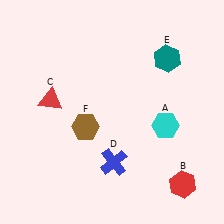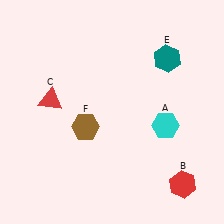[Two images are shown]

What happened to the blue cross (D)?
The blue cross (D) was removed in Image 2. It was in the bottom-right area of Image 1.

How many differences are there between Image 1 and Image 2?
There is 1 difference between the two images.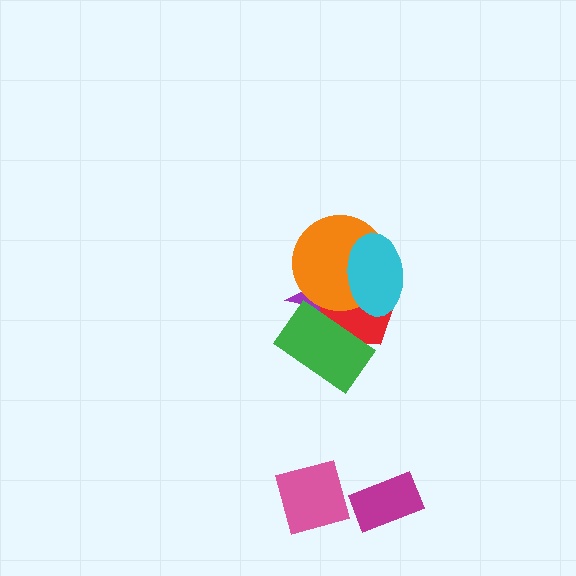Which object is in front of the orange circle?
The cyan ellipse is in front of the orange circle.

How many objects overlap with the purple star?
4 objects overlap with the purple star.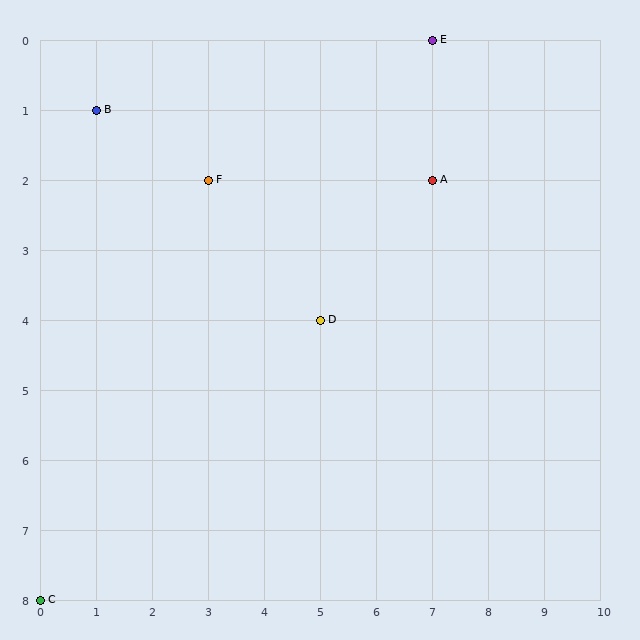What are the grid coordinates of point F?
Point F is at grid coordinates (3, 2).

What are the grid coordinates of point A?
Point A is at grid coordinates (7, 2).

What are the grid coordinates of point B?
Point B is at grid coordinates (1, 1).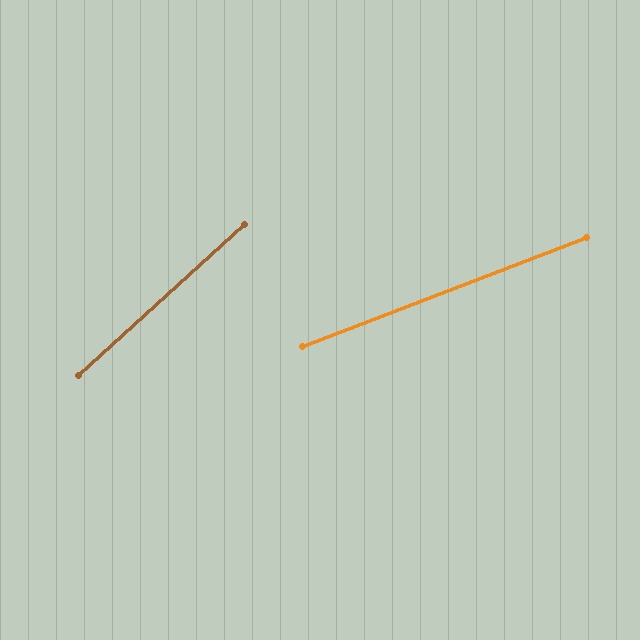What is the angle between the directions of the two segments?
Approximately 21 degrees.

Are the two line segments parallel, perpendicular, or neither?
Neither parallel nor perpendicular — they differ by about 21°.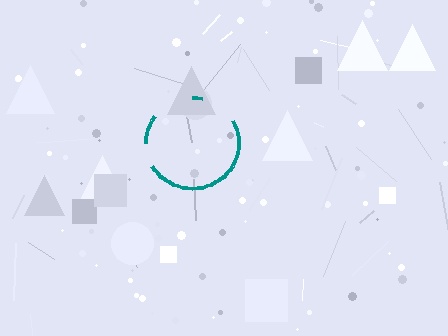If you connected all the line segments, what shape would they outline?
They would outline a circle.